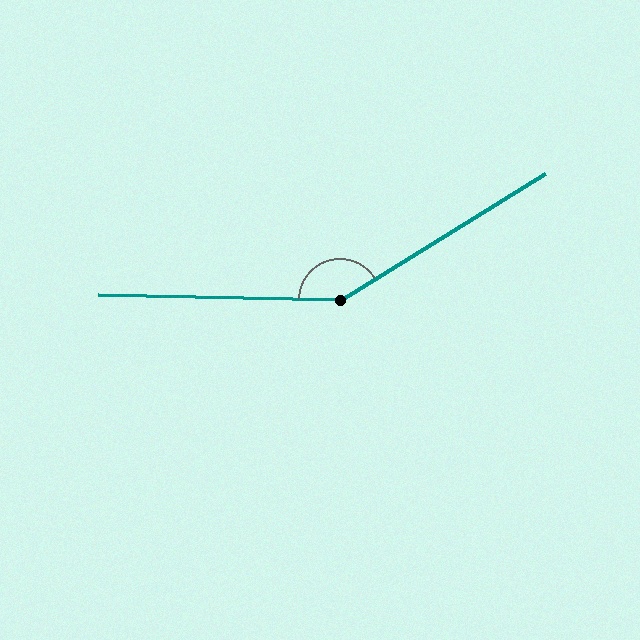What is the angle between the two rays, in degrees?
Approximately 147 degrees.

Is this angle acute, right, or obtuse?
It is obtuse.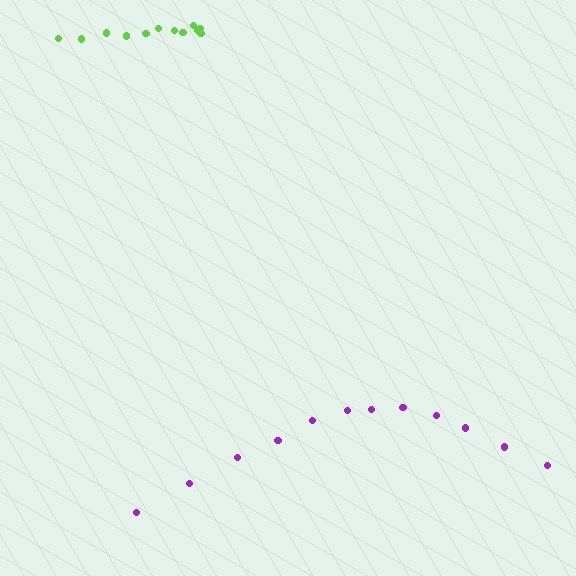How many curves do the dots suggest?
There are 2 distinct paths.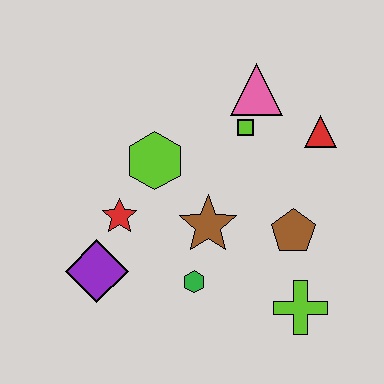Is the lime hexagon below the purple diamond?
No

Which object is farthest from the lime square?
The purple diamond is farthest from the lime square.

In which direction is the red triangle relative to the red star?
The red triangle is to the right of the red star.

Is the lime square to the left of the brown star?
No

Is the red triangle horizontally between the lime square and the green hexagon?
No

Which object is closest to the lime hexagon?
The red star is closest to the lime hexagon.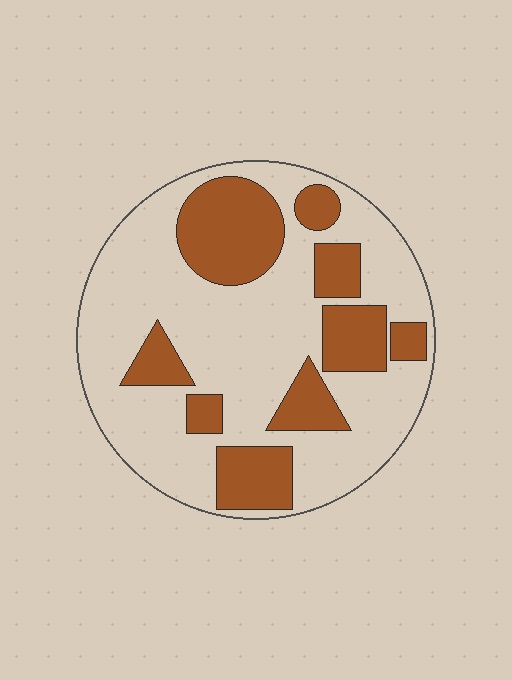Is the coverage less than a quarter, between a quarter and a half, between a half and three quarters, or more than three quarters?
Between a quarter and a half.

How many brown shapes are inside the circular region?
9.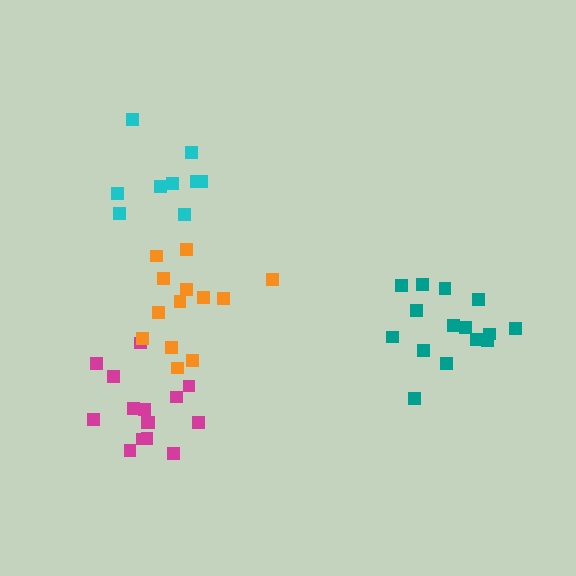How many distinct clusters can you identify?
There are 4 distinct clusters.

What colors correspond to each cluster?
The clusters are colored: teal, cyan, magenta, orange.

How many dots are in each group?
Group 1: 15 dots, Group 2: 9 dots, Group 3: 15 dots, Group 4: 13 dots (52 total).